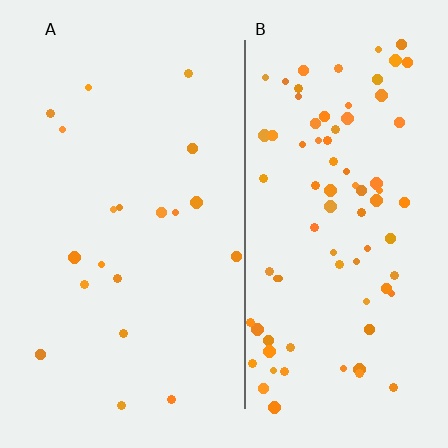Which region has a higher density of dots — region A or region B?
B (the right).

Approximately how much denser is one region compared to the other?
Approximately 4.3× — region B over region A.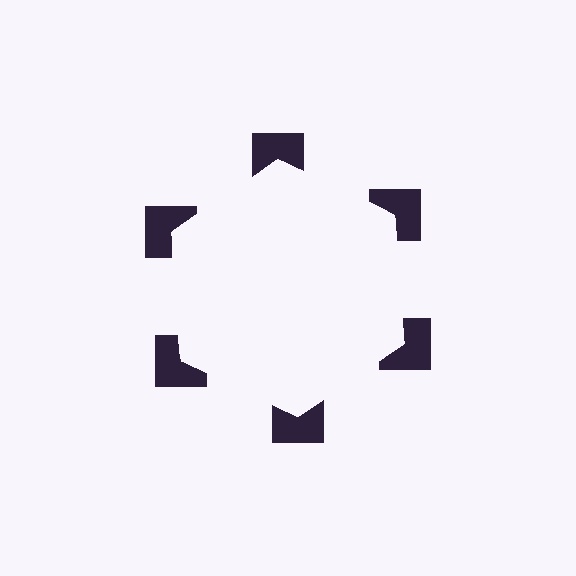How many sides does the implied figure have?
6 sides.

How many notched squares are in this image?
There are 6 — one at each vertex of the illusory hexagon.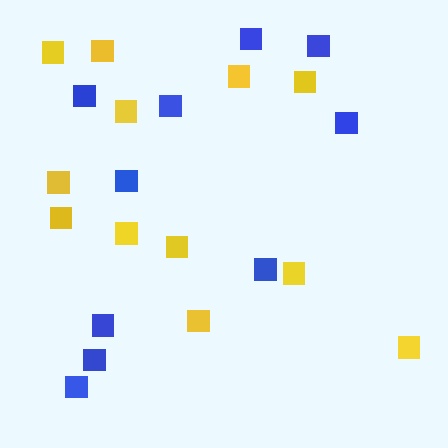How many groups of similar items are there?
There are 2 groups: one group of blue squares (10) and one group of yellow squares (12).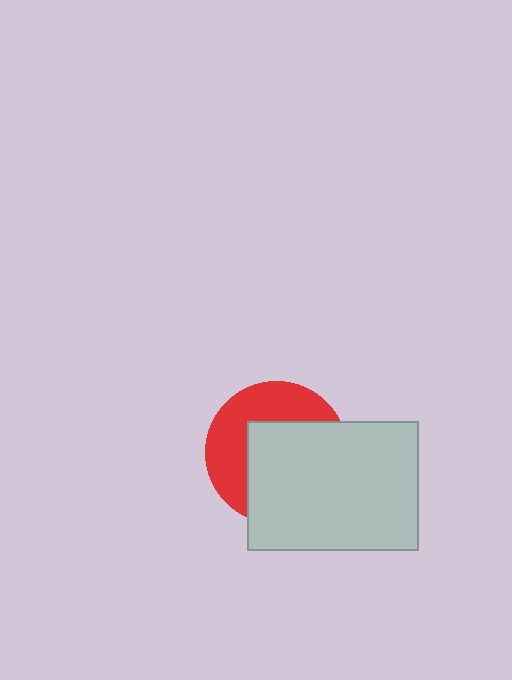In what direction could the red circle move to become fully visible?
The red circle could move toward the upper-left. That would shift it out from behind the light gray rectangle entirely.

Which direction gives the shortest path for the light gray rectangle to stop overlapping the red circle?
Moving toward the lower-right gives the shortest separation.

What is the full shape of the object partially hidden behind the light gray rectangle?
The partially hidden object is a red circle.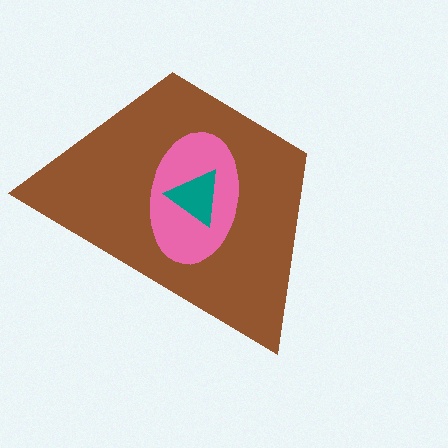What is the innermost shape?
The teal triangle.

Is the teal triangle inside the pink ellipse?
Yes.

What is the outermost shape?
The brown trapezoid.